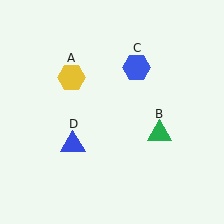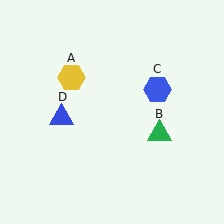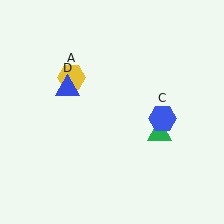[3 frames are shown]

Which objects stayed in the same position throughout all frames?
Yellow hexagon (object A) and green triangle (object B) remained stationary.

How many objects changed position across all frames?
2 objects changed position: blue hexagon (object C), blue triangle (object D).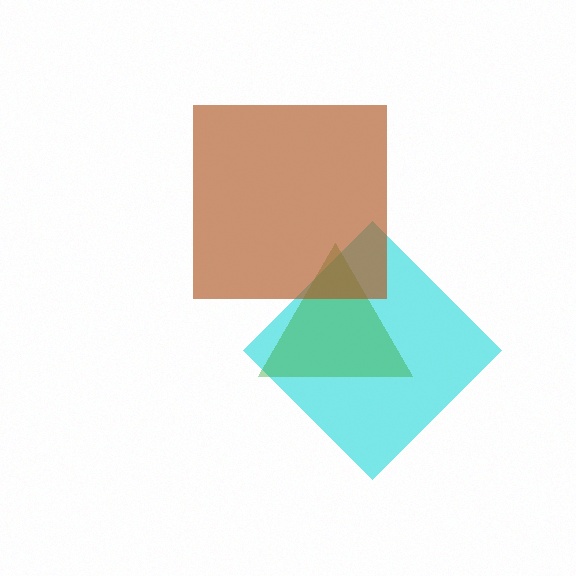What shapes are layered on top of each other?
The layered shapes are: a cyan diamond, a green triangle, a brown square.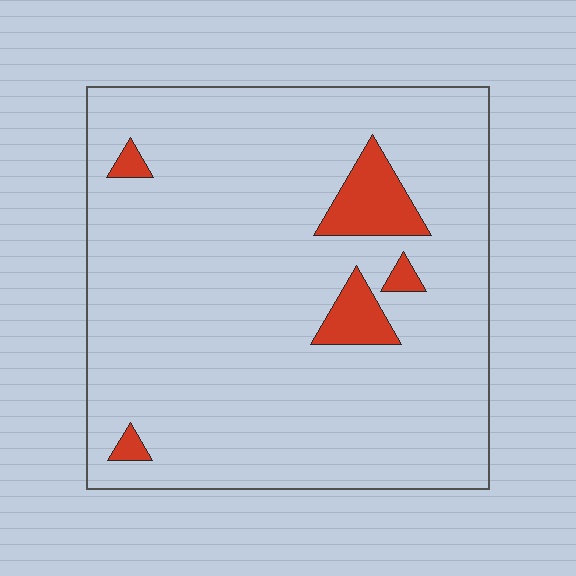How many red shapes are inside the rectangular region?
5.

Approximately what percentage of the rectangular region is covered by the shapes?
Approximately 10%.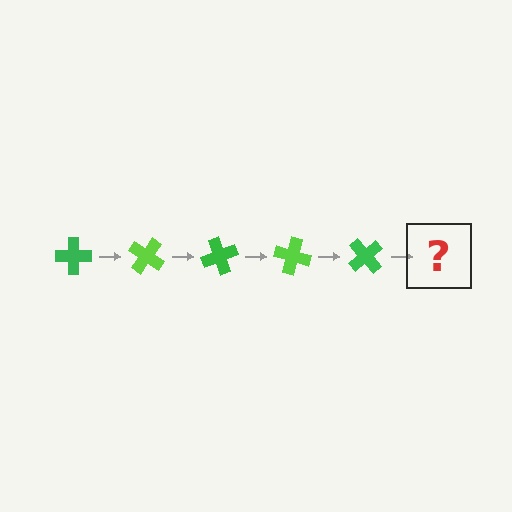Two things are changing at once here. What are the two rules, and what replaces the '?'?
The two rules are that it rotates 35 degrees each step and the color cycles through green and lime. The '?' should be a lime cross, rotated 175 degrees from the start.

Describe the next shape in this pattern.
It should be a lime cross, rotated 175 degrees from the start.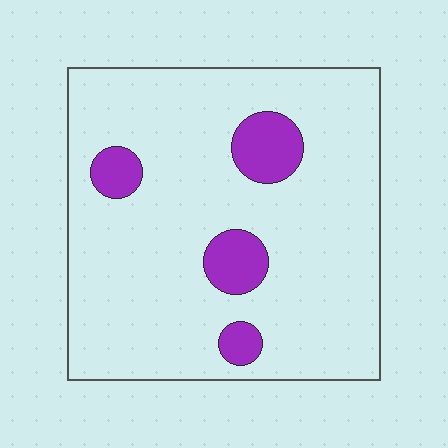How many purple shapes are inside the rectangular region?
4.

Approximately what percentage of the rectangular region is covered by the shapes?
Approximately 10%.